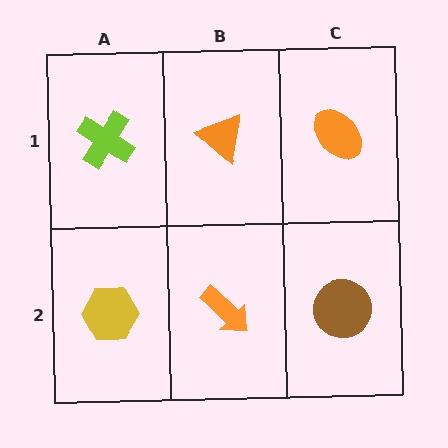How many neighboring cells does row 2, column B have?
3.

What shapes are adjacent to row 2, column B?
An orange triangle (row 1, column B), a yellow hexagon (row 2, column A), a brown circle (row 2, column C).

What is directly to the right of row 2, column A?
An orange arrow.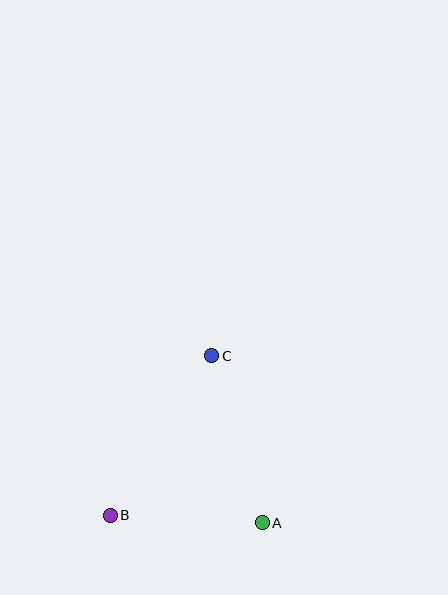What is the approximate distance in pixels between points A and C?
The distance between A and C is approximately 174 pixels.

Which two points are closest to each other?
Points A and B are closest to each other.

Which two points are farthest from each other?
Points B and C are farthest from each other.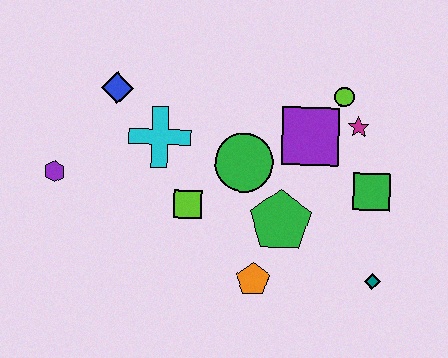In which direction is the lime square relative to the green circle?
The lime square is to the left of the green circle.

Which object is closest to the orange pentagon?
The green pentagon is closest to the orange pentagon.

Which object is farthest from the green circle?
The purple hexagon is farthest from the green circle.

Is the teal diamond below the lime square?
Yes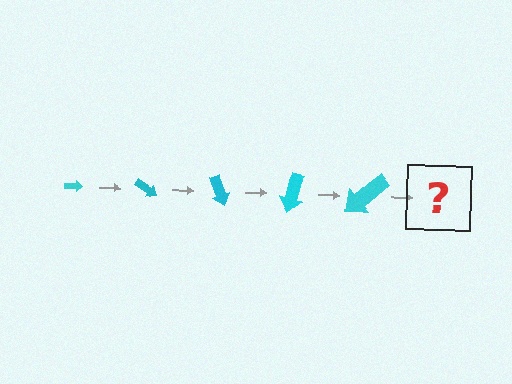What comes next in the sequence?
The next element should be an arrow, larger than the previous one and rotated 175 degrees from the start.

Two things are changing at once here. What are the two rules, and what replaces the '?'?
The two rules are that the arrow grows larger each step and it rotates 35 degrees each step. The '?' should be an arrow, larger than the previous one and rotated 175 degrees from the start.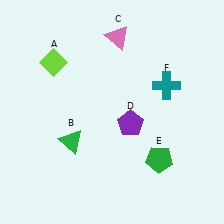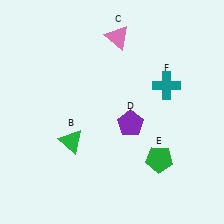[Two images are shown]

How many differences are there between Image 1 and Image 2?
There is 1 difference between the two images.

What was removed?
The lime diamond (A) was removed in Image 2.